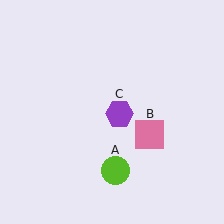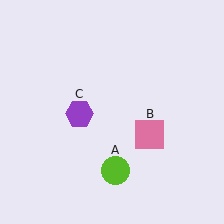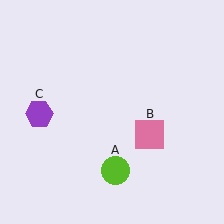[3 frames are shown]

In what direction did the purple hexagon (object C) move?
The purple hexagon (object C) moved left.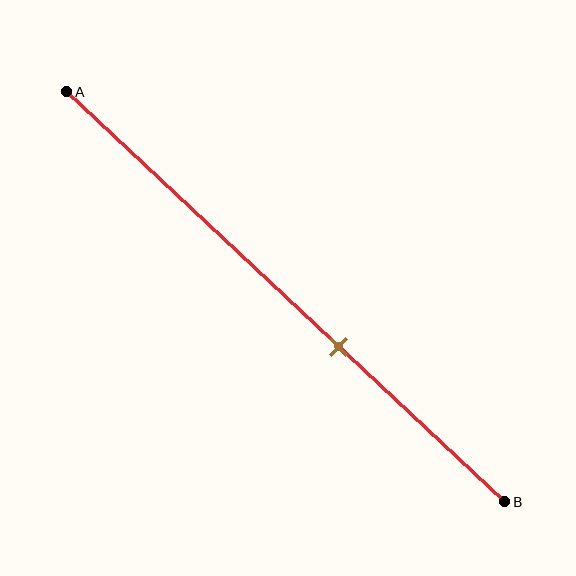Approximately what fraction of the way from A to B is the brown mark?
The brown mark is approximately 60% of the way from A to B.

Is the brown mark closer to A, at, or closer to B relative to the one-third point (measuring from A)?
The brown mark is closer to point B than the one-third point of segment AB.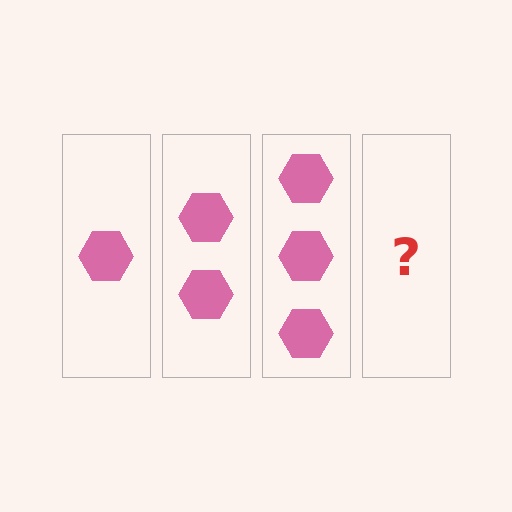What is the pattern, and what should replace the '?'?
The pattern is that each step adds one more hexagon. The '?' should be 4 hexagons.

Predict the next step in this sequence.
The next step is 4 hexagons.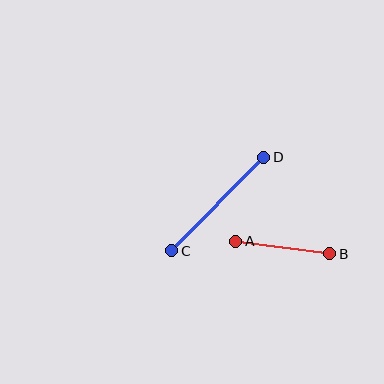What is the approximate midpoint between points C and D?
The midpoint is at approximately (218, 204) pixels.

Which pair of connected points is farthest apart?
Points C and D are farthest apart.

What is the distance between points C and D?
The distance is approximately 131 pixels.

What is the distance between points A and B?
The distance is approximately 95 pixels.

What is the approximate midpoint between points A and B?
The midpoint is at approximately (283, 248) pixels.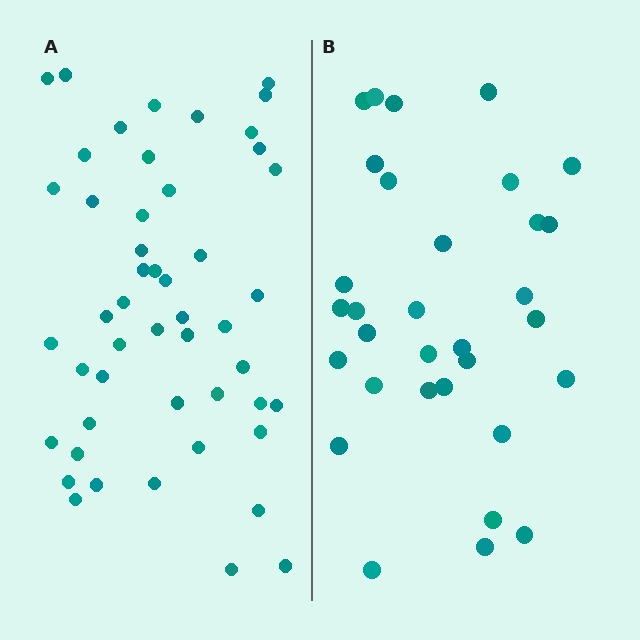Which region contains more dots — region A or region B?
Region A (the left region) has more dots.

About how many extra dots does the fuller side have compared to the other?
Region A has approximately 15 more dots than region B.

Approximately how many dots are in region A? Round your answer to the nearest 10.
About 50 dots. (The exact count is 49, which rounds to 50.)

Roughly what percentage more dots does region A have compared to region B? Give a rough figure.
About 55% more.